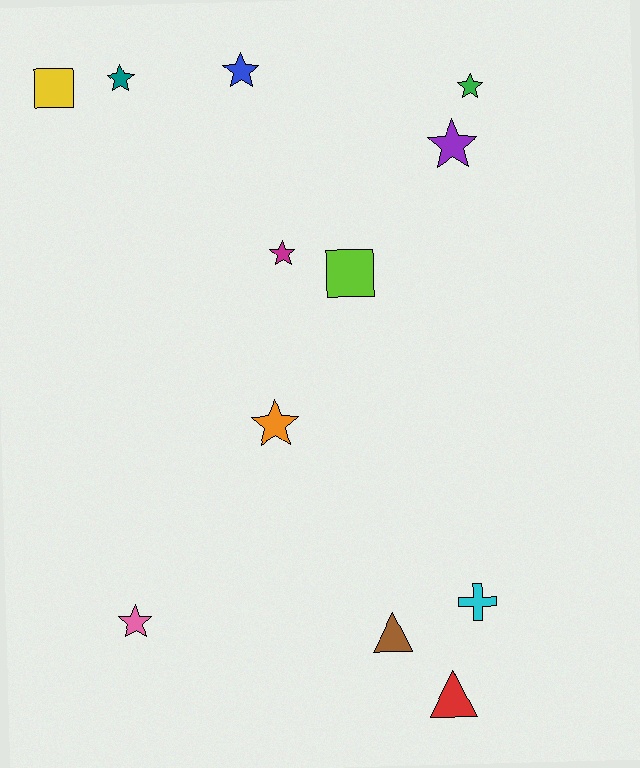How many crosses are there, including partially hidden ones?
There is 1 cross.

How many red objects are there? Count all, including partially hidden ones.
There is 1 red object.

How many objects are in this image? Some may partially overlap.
There are 12 objects.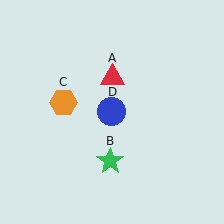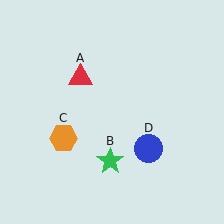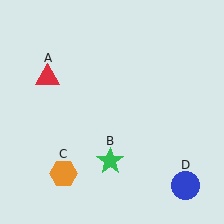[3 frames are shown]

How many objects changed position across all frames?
3 objects changed position: red triangle (object A), orange hexagon (object C), blue circle (object D).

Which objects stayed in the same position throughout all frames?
Green star (object B) remained stationary.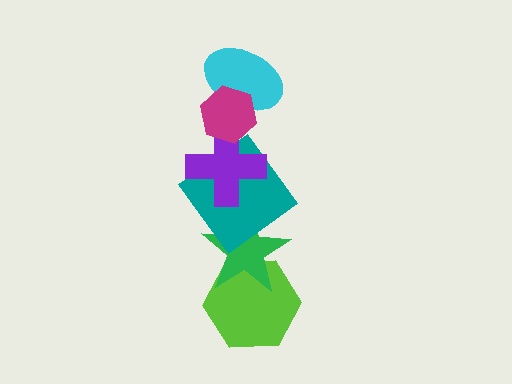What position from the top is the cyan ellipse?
The cyan ellipse is 2nd from the top.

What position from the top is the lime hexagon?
The lime hexagon is 6th from the top.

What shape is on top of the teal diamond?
The purple cross is on top of the teal diamond.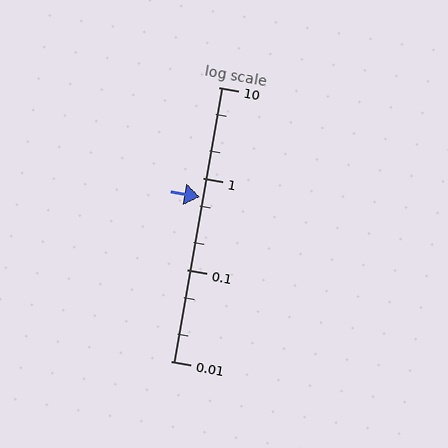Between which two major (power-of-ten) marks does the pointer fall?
The pointer is between 0.1 and 1.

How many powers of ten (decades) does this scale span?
The scale spans 3 decades, from 0.01 to 10.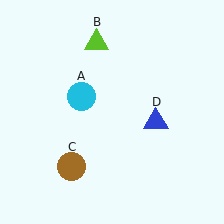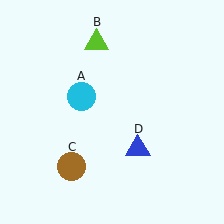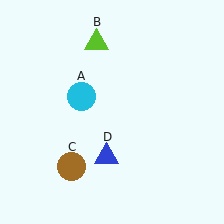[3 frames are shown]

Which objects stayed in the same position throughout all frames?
Cyan circle (object A) and lime triangle (object B) and brown circle (object C) remained stationary.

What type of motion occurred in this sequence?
The blue triangle (object D) rotated clockwise around the center of the scene.